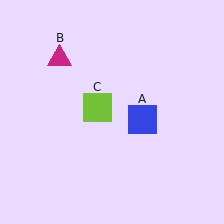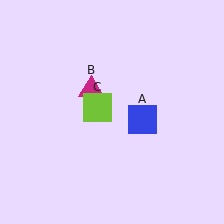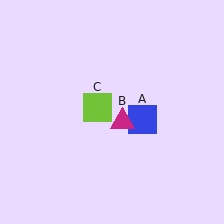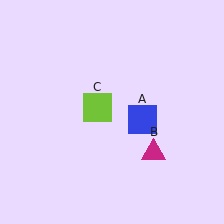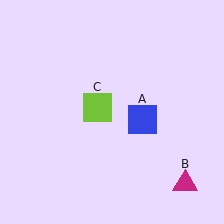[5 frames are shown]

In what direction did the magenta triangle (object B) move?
The magenta triangle (object B) moved down and to the right.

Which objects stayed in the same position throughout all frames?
Blue square (object A) and lime square (object C) remained stationary.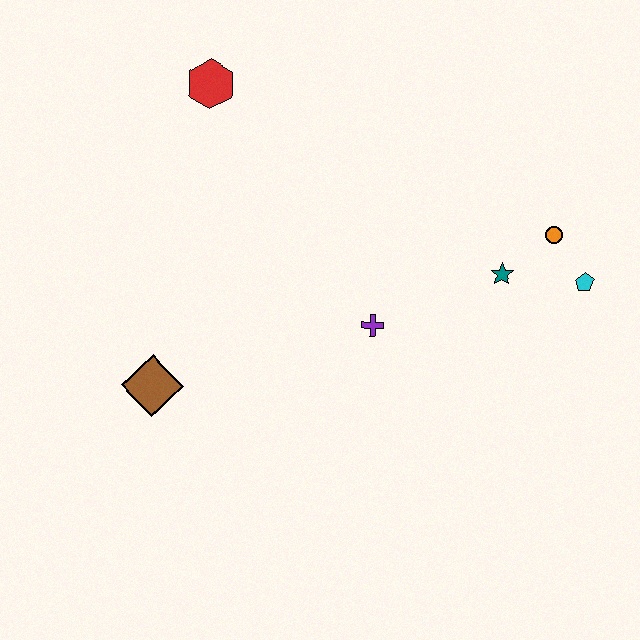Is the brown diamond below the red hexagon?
Yes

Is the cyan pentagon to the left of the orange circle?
No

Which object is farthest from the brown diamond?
The cyan pentagon is farthest from the brown diamond.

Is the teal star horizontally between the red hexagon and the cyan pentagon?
Yes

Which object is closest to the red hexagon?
The purple cross is closest to the red hexagon.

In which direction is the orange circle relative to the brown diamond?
The orange circle is to the right of the brown diamond.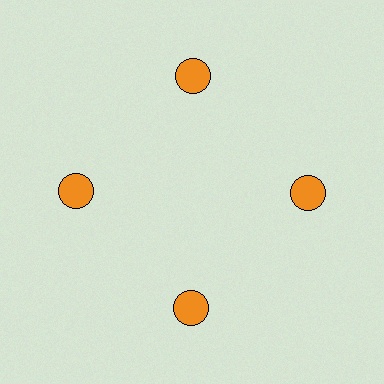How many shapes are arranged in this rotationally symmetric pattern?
There are 4 shapes, arranged in 4 groups of 1.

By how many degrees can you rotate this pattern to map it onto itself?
The pattern maps onto itself every 90 degrees of rotation.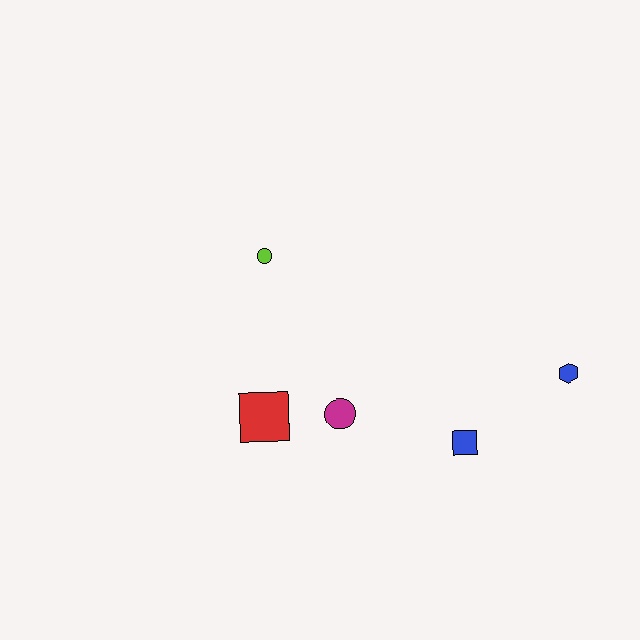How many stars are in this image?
There are no stars.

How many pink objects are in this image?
There are no pink objects.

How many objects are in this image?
There are 5 objects.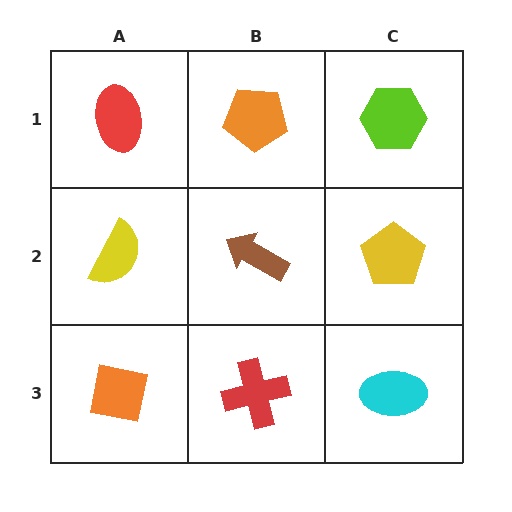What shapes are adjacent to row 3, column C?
A yellow pentagon (row 2, column C), a red cross (row 3, column B).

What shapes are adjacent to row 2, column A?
A red ellipse (row 1, column A), an orange square (row 3, column A), a brown arrow (row 2, column B).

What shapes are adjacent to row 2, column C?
A lime hexagon (row 1, column C), a cyan ellipse (row 3, column C), a brown arrow (row 2, column B).